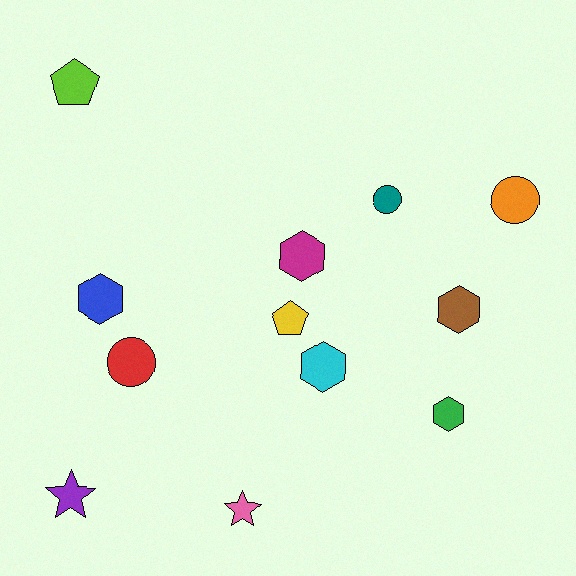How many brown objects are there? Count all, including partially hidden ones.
There is 1 brown object.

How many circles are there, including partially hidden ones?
There are 3 circles.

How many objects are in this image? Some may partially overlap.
There are 12 objects.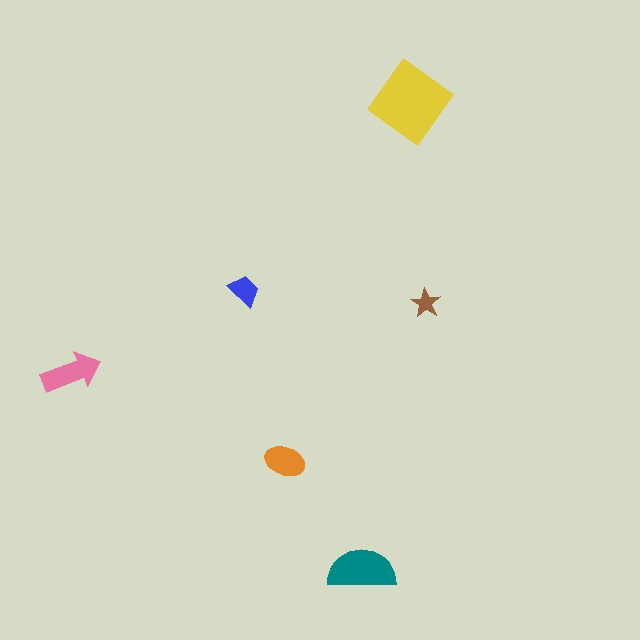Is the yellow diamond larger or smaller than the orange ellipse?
Larger.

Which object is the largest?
The yellow diamond.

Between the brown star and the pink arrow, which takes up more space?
The pink arrow.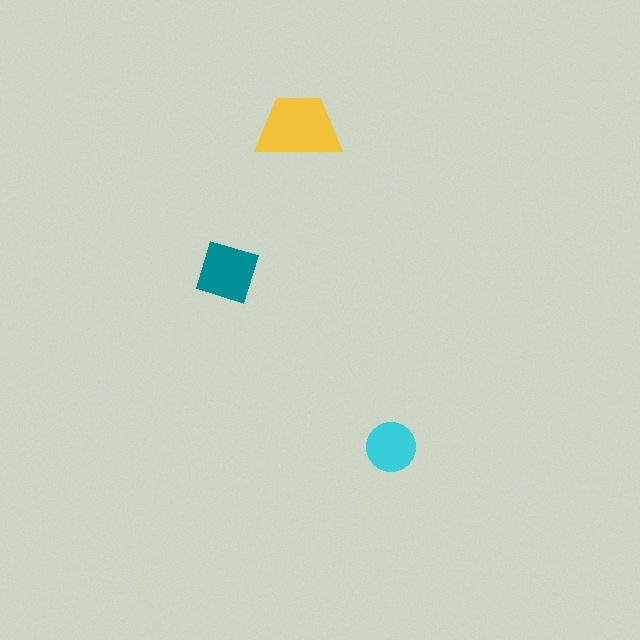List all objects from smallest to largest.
The cyan circle, the teal square, the yellow trapezoid.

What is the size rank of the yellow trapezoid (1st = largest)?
1st.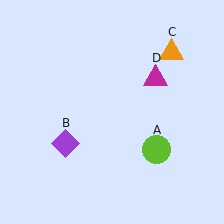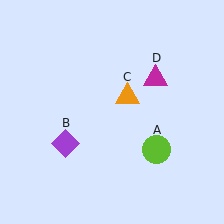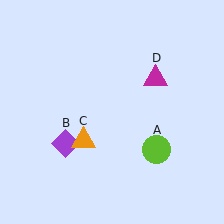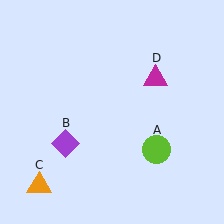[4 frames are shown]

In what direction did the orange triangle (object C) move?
The orange triangle (object C) moved down and to the left.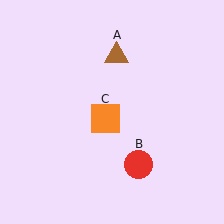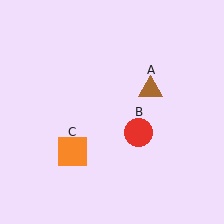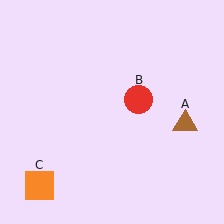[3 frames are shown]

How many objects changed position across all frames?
3 objects changed position: brown triangle (object A), red circle (object B), orange square (object C).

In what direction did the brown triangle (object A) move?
The brown triangle (object A) moved down and to the right.